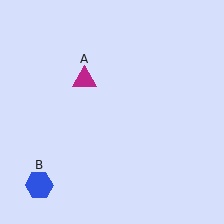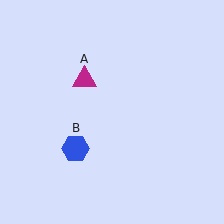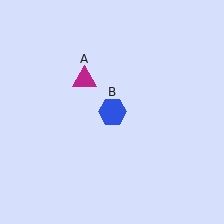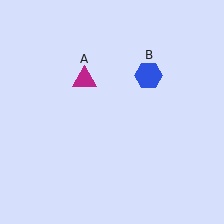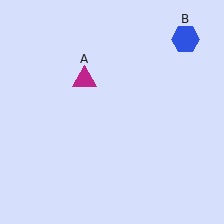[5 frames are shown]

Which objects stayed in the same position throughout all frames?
Magenta triangle (object A) remained stationary.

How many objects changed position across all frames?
1 object changed position: blue hexagon (object B).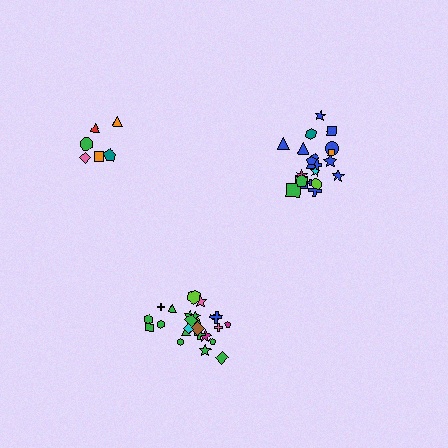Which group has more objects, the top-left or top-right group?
The top-right group.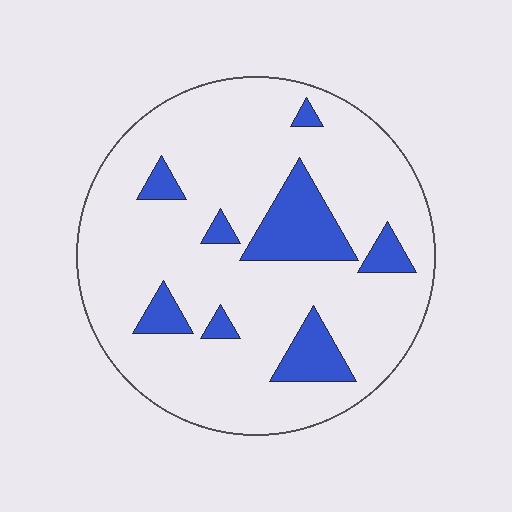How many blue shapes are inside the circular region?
8.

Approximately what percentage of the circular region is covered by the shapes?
Approximately 15%.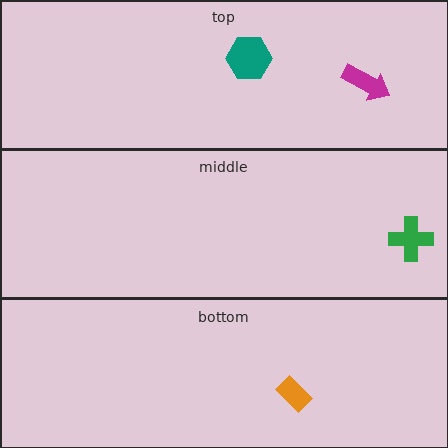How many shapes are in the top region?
2.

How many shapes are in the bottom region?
1.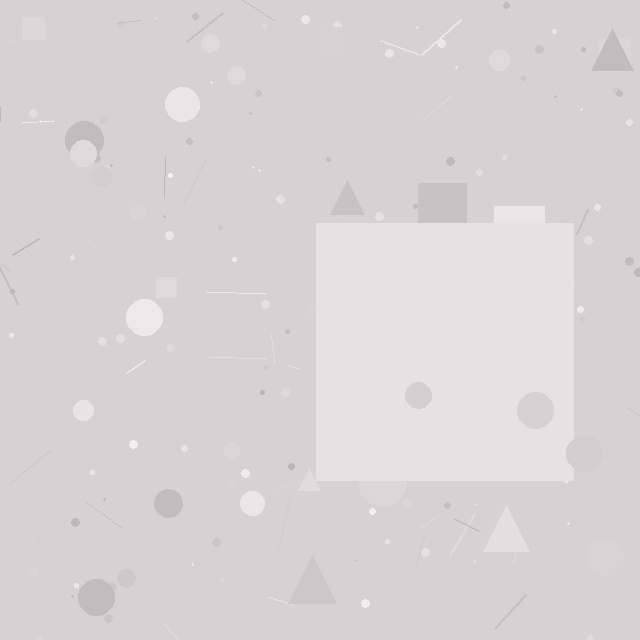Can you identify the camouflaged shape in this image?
The camouflaged shape is a square.